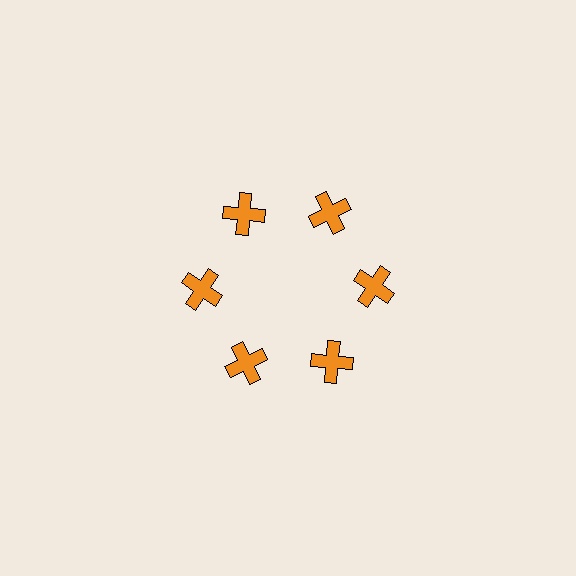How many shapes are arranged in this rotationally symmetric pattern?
There are 6 shapes, arranged in 6 groups of 1.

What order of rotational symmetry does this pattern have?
This pattern has 6-fold rotational symmetry.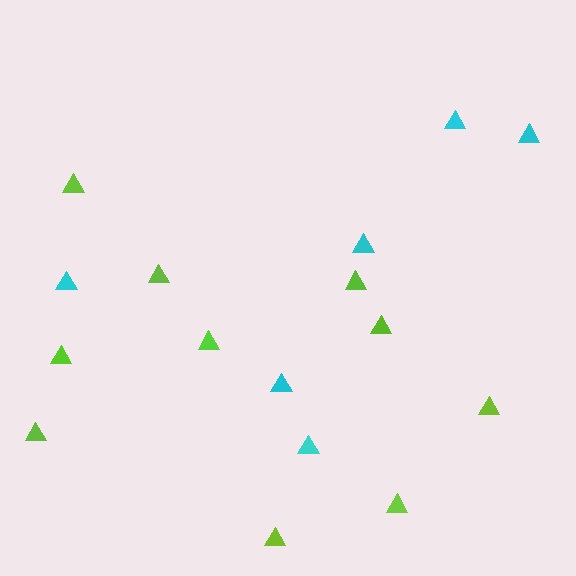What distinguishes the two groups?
There are 2 groups: one group of lime triangles (10) and one group of cyan triangles (6).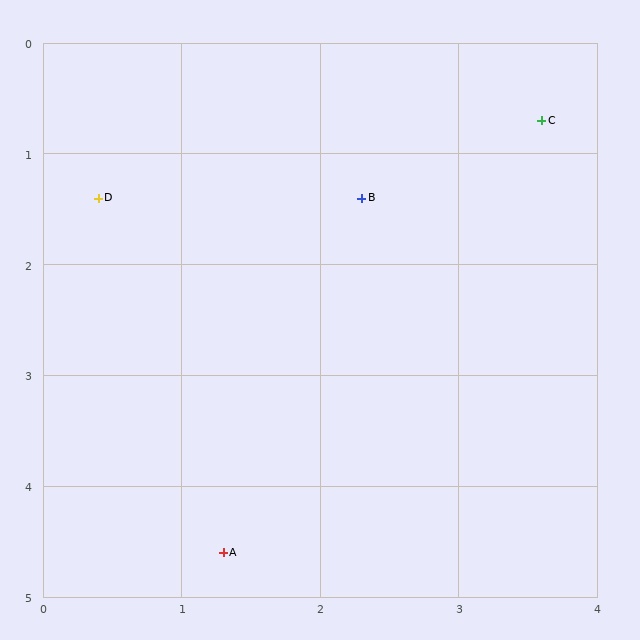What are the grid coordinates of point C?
Point C is at approximately (3.6, 0.7).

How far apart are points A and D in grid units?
Points A and D are about 3.3 grid units apart.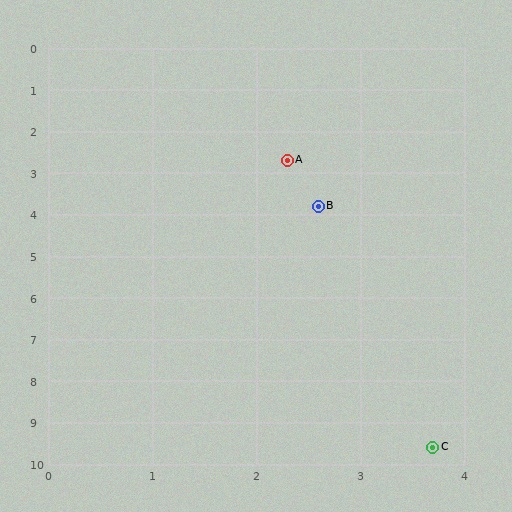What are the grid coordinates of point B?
Point B is at approximately (2.6, 3.8).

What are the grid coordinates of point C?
Point C is at approximately (3.7, 9.6).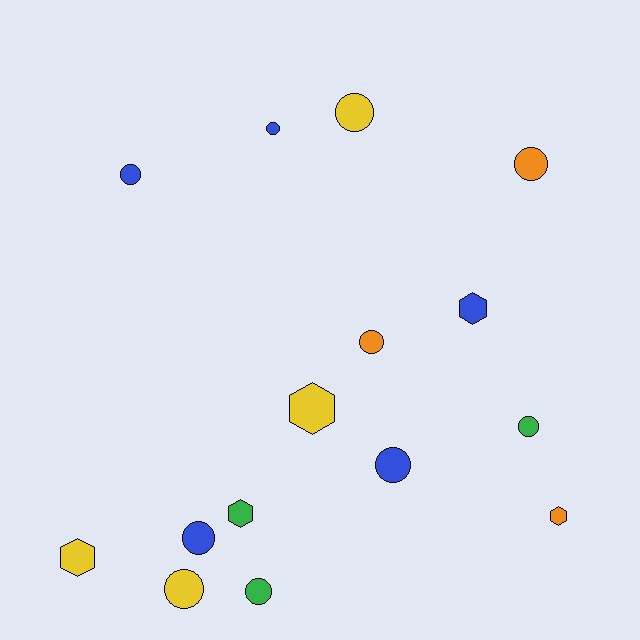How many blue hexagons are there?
There is 1 blue hexagon.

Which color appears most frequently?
Blue, with 5 objects.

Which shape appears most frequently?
Circle, with 10 objects.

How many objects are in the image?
There are 15 objects.